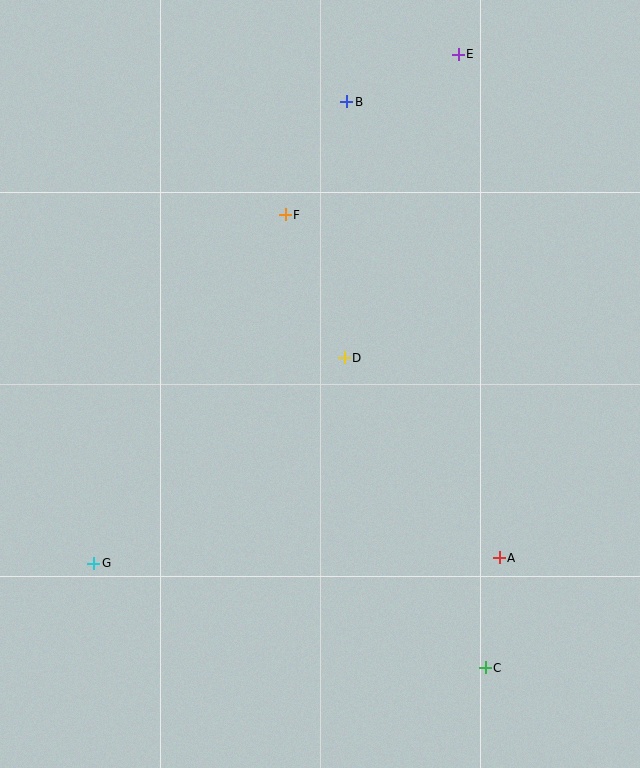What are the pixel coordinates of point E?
Point E is at (458, 54).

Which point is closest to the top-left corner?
Point F is closest to the top-left corner.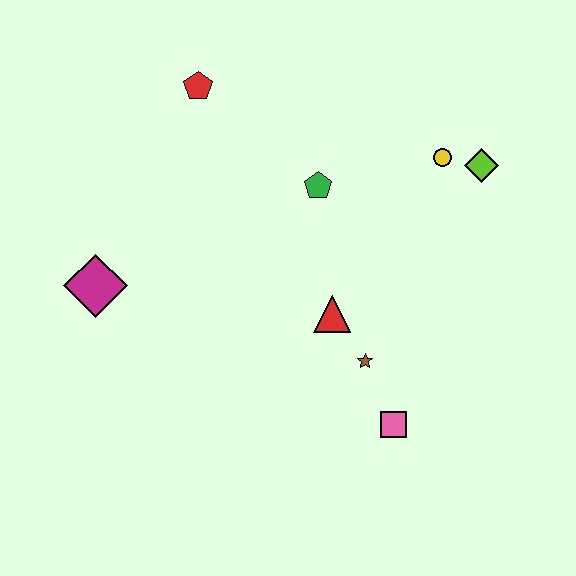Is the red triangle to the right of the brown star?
No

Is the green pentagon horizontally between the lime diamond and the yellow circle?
No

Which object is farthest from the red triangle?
The red pentagon is farthest from the red triangle.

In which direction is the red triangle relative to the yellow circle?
The red triangle is below the yellow circle.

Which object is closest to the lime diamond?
The yellow circle is closest to the lime diamond.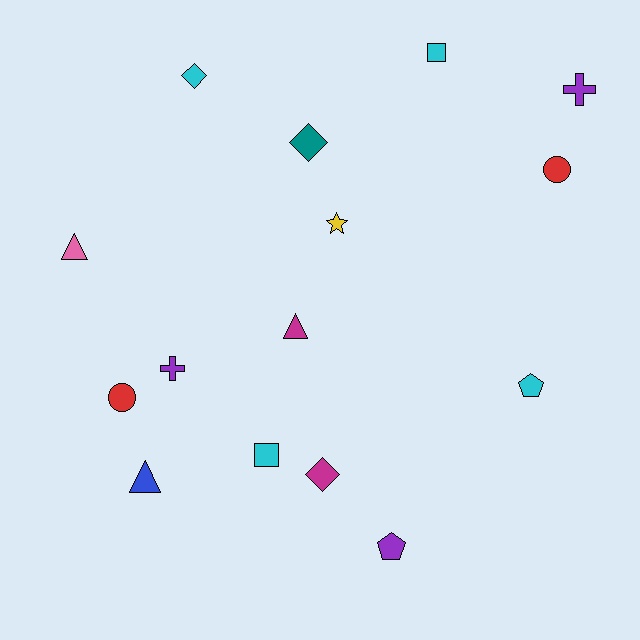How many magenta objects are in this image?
There are 2 magenta objects.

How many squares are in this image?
There are 2 squares.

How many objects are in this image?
There are 15 objects.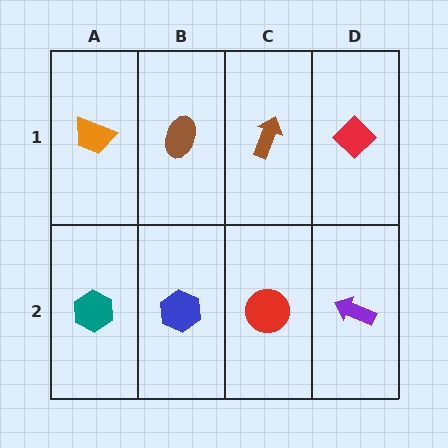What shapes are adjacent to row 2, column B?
A brown ellipse (row 1, column B), a teal hexagon (row 2, column A), a red circle (row 2, column C).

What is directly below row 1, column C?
A red circle.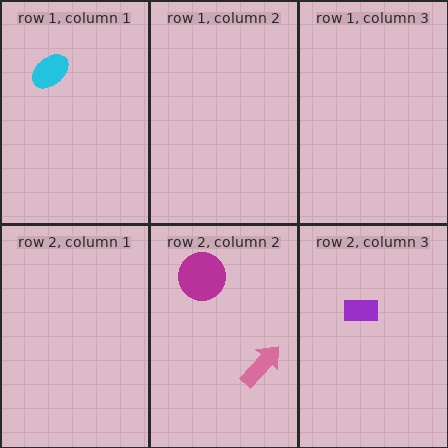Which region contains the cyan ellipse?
The row 1, column 1 region.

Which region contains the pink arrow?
The row 2, column 2 region.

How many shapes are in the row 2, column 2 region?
2.